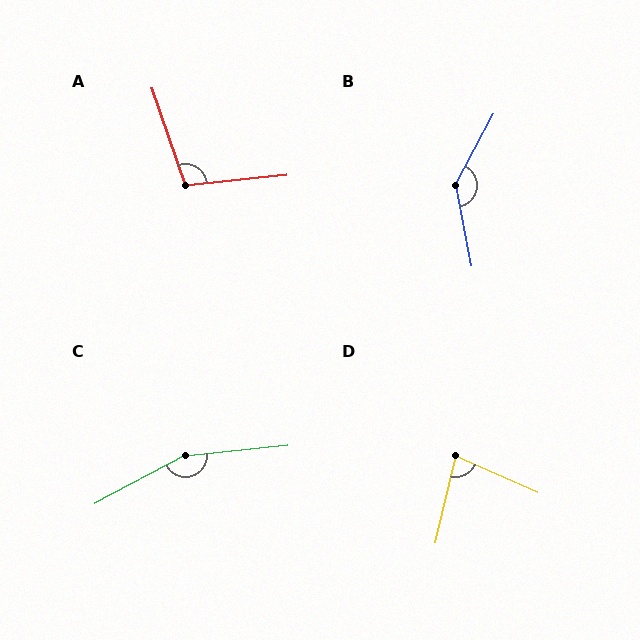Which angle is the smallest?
D, at approximately 79 degrees.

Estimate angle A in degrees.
Approximately 103 degrees.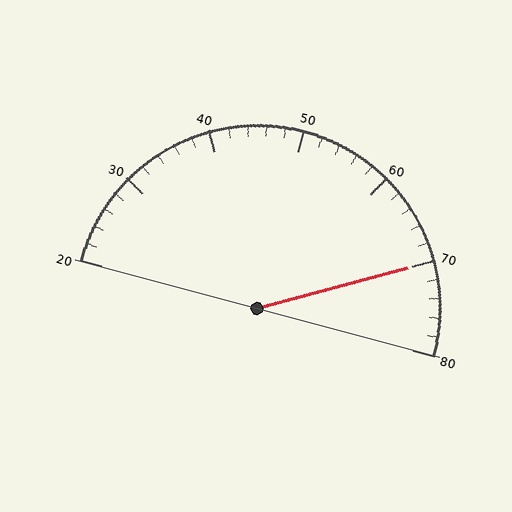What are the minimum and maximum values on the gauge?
The gauge ranges from 20 to 80.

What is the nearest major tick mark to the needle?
The nearest major tick mark is 70.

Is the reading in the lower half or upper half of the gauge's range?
The reading is in the upper half of the range (20 to 80).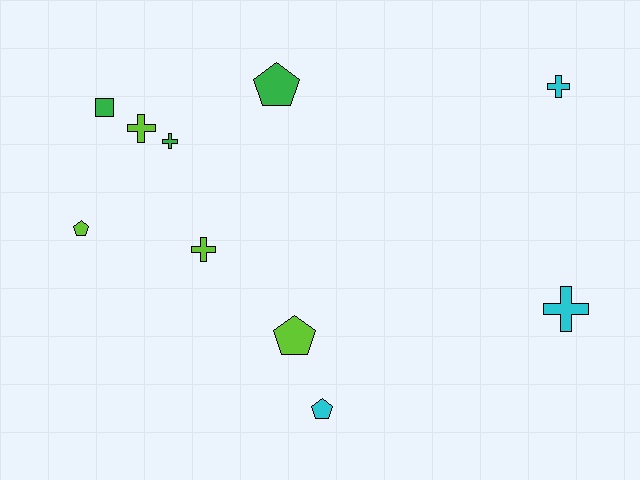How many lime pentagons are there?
There are 2 lime pentagons.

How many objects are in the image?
There are 10 objects.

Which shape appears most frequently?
Cross, with 5 objects.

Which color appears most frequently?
Lime, with 4 objects.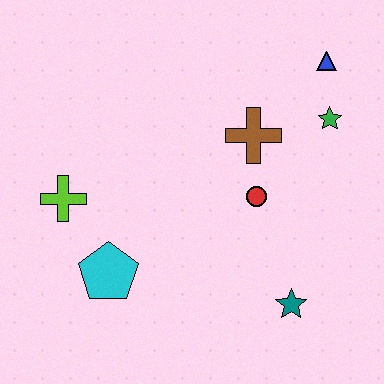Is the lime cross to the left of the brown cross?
Yes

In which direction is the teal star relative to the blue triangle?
The teal star is below the blue triangle.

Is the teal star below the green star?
Yes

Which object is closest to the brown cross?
The red circle is closest to the brown cross.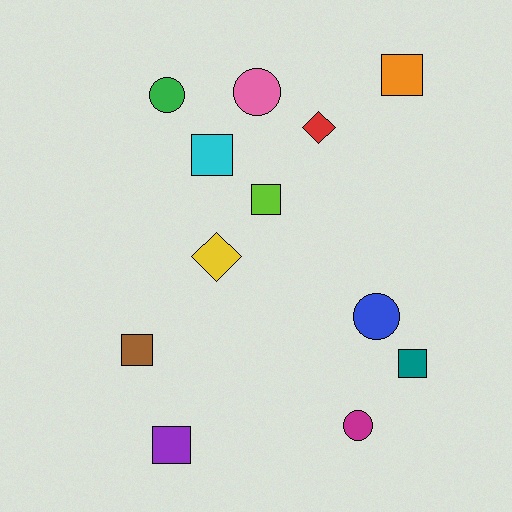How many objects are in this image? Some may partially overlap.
There are 12 objects.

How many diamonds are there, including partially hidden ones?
There are 2 diamonds.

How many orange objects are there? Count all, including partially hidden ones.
There is 1 orange object.